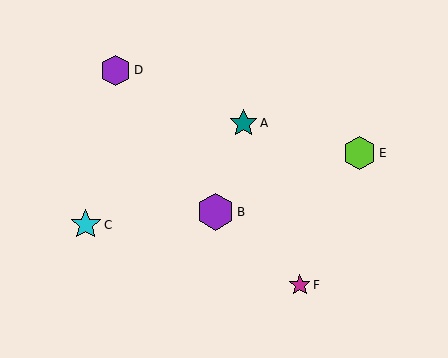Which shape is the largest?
The purple hexagon (labeled B) is the largest.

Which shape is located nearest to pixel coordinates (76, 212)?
The cyan star (labeled C) at (86, 225) is nearest to that location.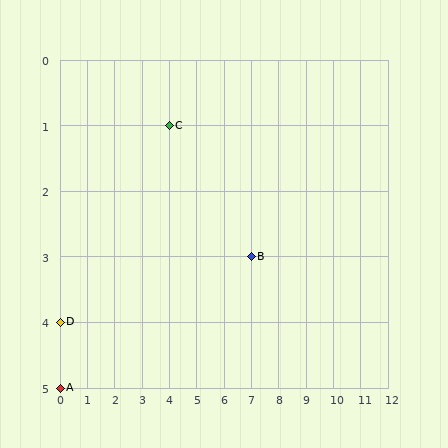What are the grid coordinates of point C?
Point C is at grid coordinates (4, 1).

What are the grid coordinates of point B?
Point B is at grid coordinates (7, 3).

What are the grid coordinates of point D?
Point D is at grid coordinates (0, 4).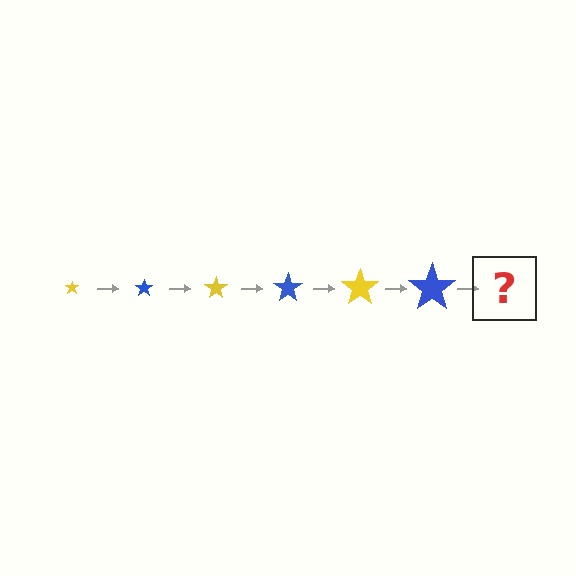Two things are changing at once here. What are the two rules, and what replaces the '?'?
The two rules are that the star grows larger each step and the color cycles through yellow and blue. The '?' should be a yellow star, larger than the previous one.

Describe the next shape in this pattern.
It should be a yellow star, larger than the previous one.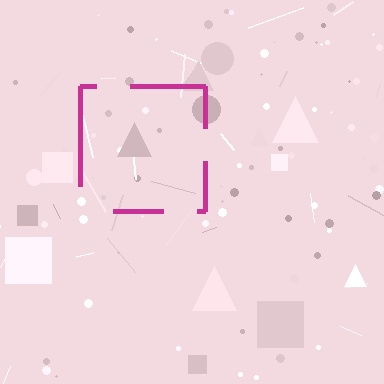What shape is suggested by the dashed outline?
The dashed outline suggests a square.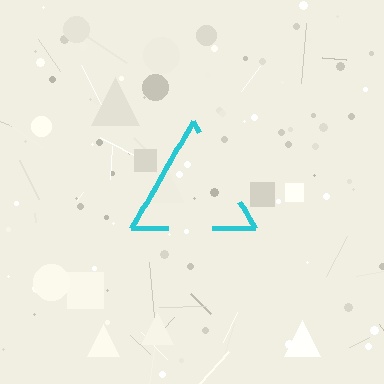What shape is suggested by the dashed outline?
The dashed outline suggests a triangle.